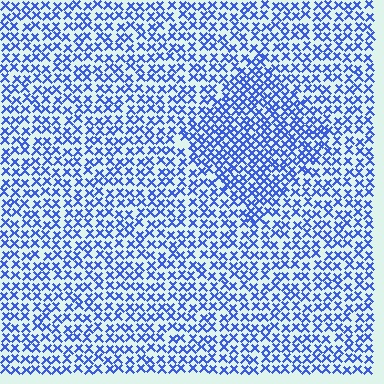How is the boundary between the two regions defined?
The boundary is defined by a change in element density (approximately 1.6x ratio). All elements are the same color, size, and shape.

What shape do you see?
I see a diamond.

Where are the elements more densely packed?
The elements are more densely packed inside the diamond boundary.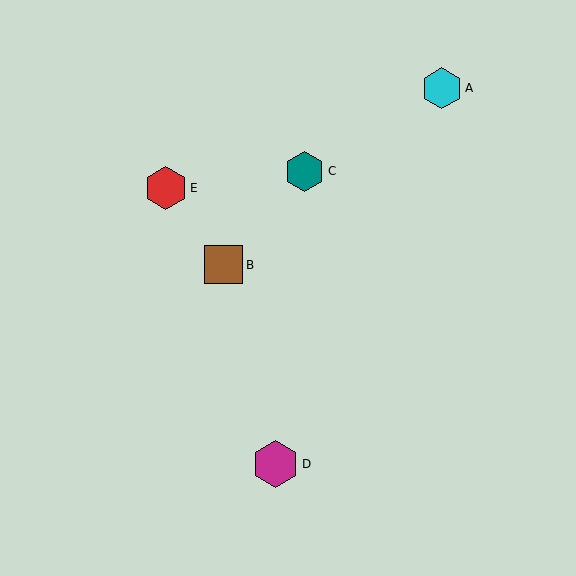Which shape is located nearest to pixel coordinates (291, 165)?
The teal hexagon (labeled C) at (305, 171) is nearest to that location.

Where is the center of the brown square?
The center of the brown square is at (224, 265).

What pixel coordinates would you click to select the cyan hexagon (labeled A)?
Click at (442, 88) to select the cyan hexagon A.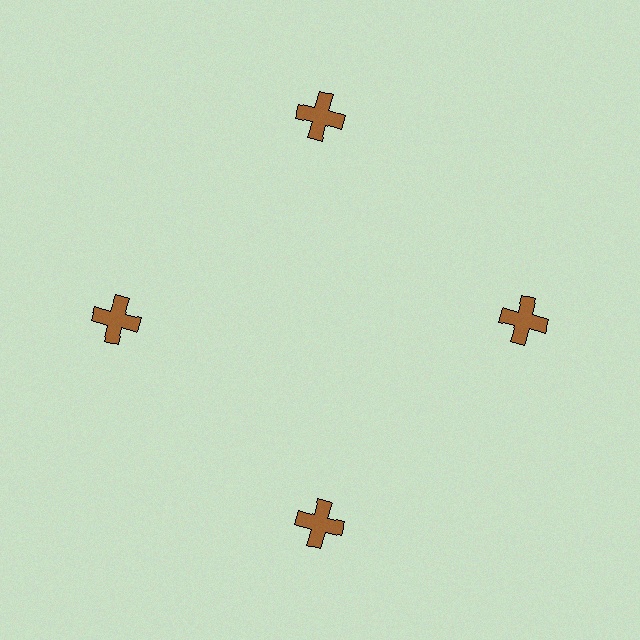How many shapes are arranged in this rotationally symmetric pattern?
There are 4 shapes, arranged in 4 groups of 1.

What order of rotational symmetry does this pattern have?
This pattern has 4-fold rotational symmetry.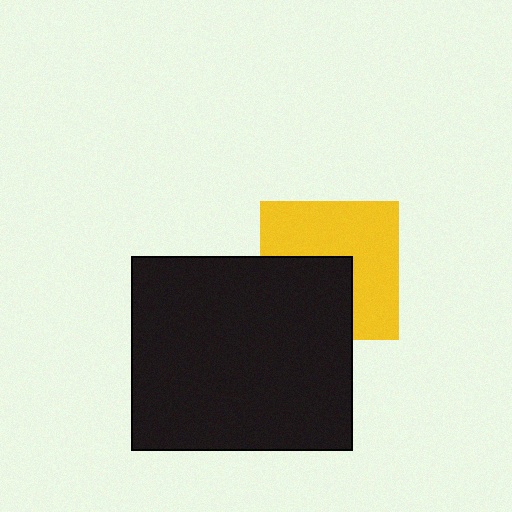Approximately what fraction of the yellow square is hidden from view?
Roughly 41% of the yellow square is hidden behind the black rectangle.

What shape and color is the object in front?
The object in front is a black rectangle.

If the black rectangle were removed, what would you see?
You would see the complete yellow square.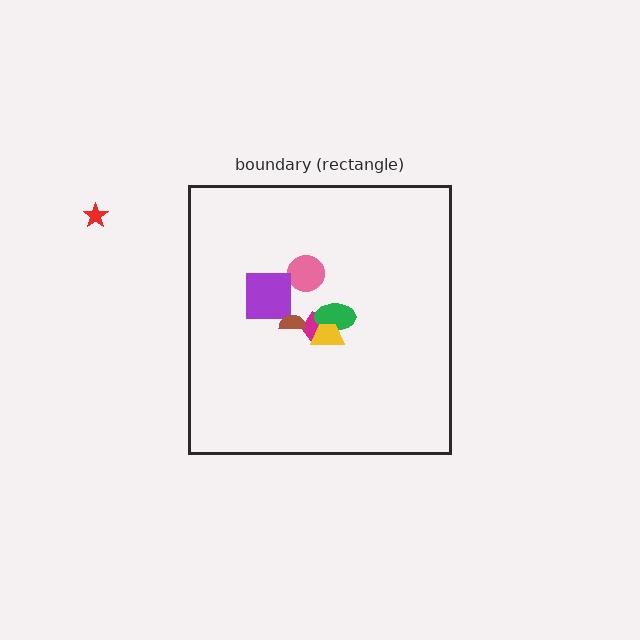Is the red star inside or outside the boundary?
Outside.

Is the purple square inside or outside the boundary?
Inside.